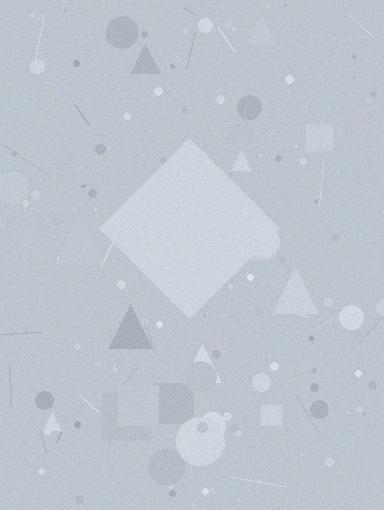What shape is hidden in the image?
A diamond is hidden in the image.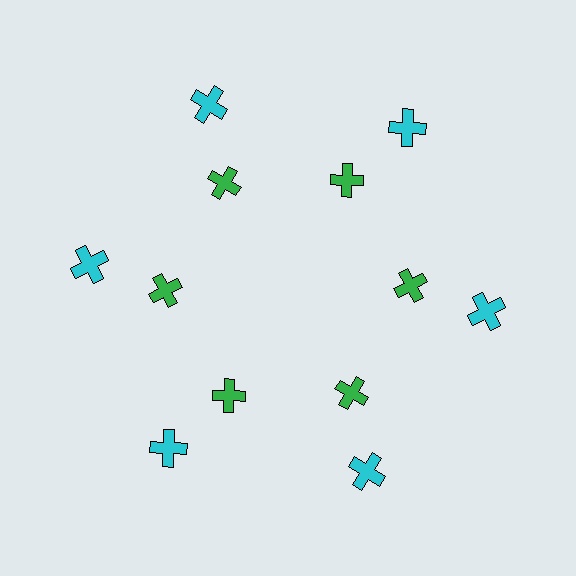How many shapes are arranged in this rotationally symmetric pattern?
There are 12 shapes, arranged in 6 groups of 2.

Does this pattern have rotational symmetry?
Yes, this pattern has 6-fold rotational symmetry. It looks the same after rotating 60 degrees around the center.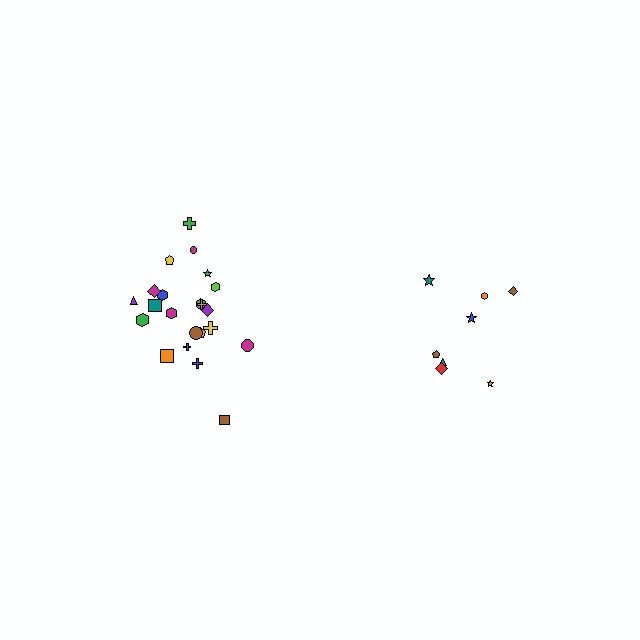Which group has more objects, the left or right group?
The left group.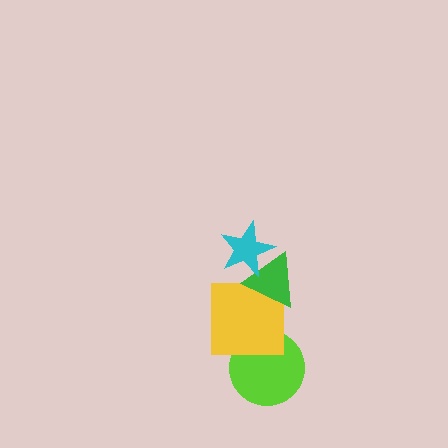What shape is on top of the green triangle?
The cyan star is on top of the green triangle.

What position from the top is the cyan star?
The cyan star is 1st from the top.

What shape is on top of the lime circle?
The yellow square is on top of the lime circle.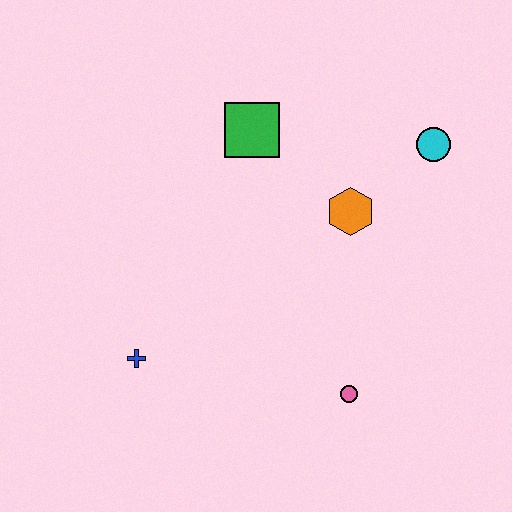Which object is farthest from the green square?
The pink circle is farthest from the green square.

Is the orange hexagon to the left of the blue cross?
No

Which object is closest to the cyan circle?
The orange hexagon is closest to the cyan circle.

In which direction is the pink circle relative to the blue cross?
The pink circle is to the right of the blue cross.